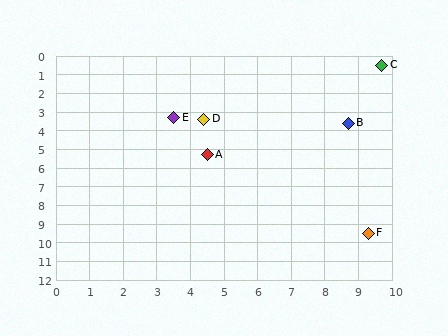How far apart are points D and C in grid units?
Points D and C are about 6.0 grid units apart.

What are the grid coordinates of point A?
Point A is at approximately (4.5, 5.3).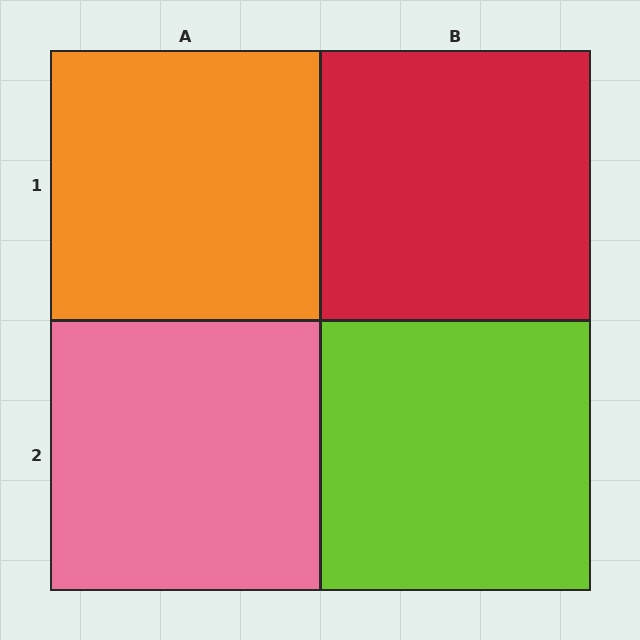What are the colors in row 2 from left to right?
Pink, lime.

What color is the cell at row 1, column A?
Orange.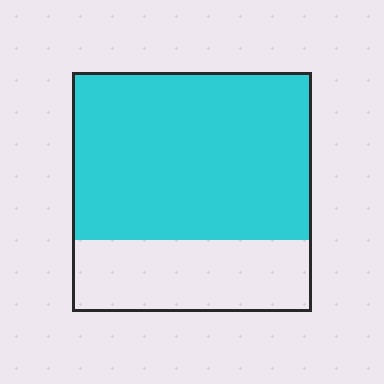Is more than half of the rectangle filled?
Yes.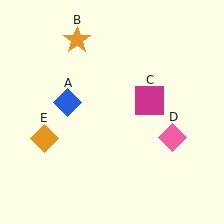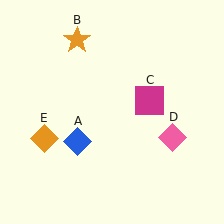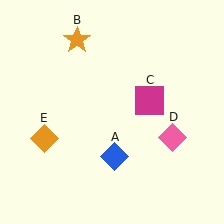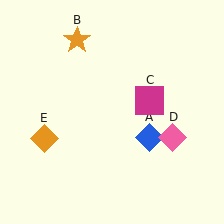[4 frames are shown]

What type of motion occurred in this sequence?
The blue diamond (object A) rotated counterclockwise around the center of the scene.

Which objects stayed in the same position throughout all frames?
Orange star (object B) and magenta square (object C) and pink diamond (object D) and orange diamond (object E) remained stationary.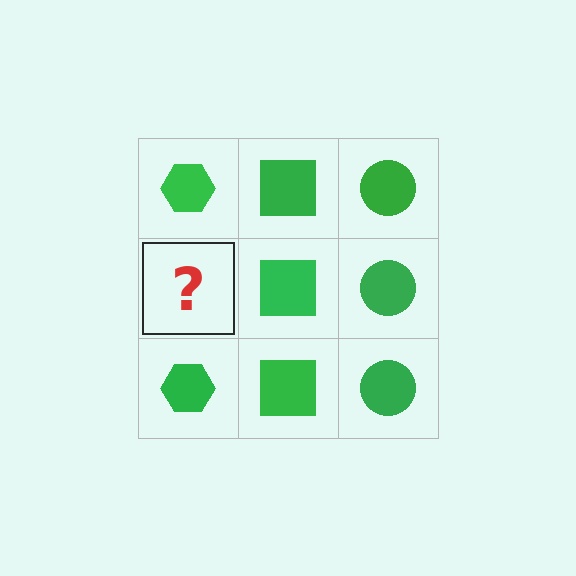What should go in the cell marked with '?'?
The missing cell should contain a green hexagon.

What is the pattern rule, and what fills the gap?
The rule is that each column has a consistent shape. The gap should be filled with a green hexagon.